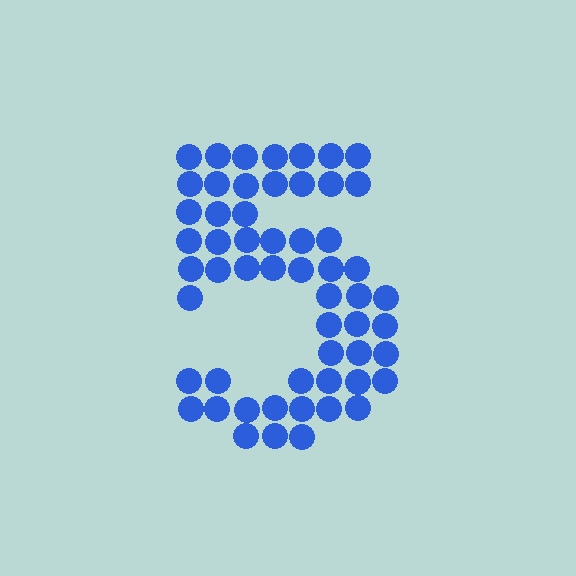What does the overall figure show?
The overall figure shows the digit 5.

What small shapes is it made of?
It is made of small circles.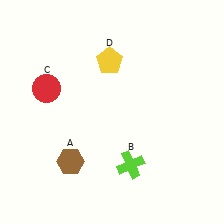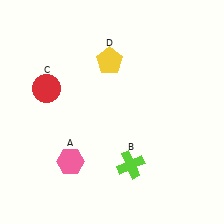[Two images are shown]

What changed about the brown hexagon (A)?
In Image 1, A is brown. In Image 2, it changed to pink.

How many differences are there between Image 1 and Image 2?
There is 1 difference between the two images.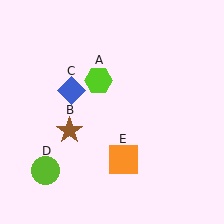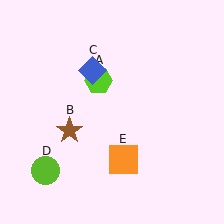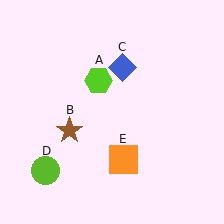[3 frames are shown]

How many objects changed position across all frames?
1 object changed position: blue diamond (object C).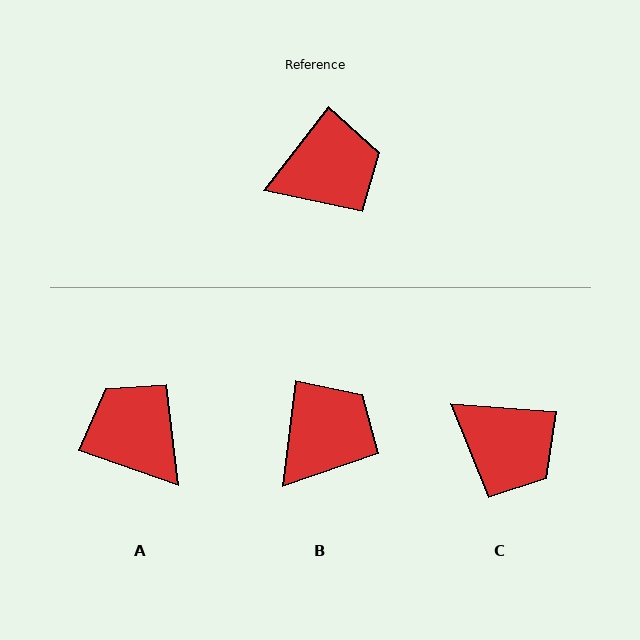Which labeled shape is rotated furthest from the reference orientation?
A, about 109 degrees away.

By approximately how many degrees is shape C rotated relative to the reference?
Approximately 56 degrees clockwise.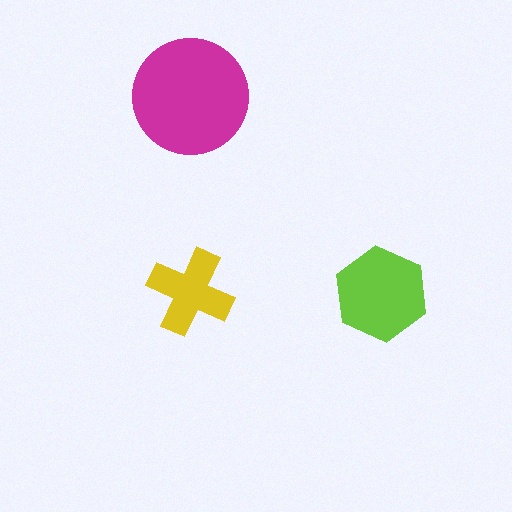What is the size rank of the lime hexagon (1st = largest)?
2nd.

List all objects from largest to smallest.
The magenta circle, the lime hexagon, the yellow cross.